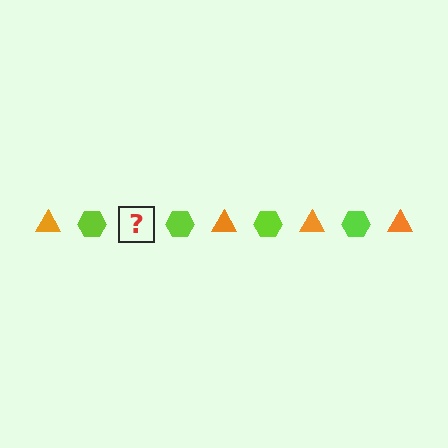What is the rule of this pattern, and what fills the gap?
The rule is that the pattern alternates between orange triangle and lime hexagon. The gap should be filled with an orange triangle.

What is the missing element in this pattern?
The missing element is an orange triangle.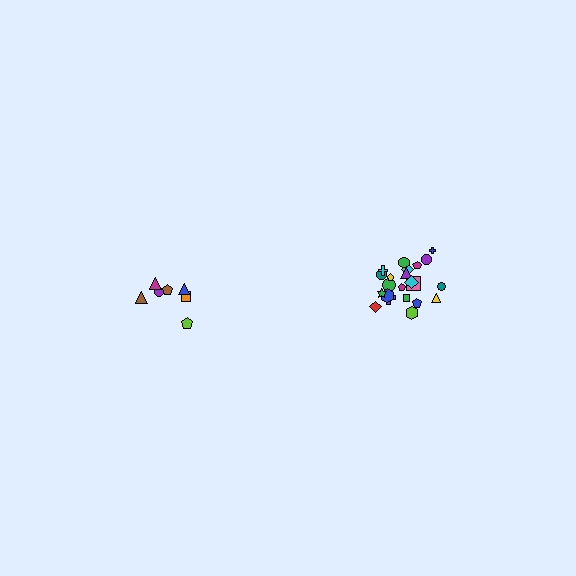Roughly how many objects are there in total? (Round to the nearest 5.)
Roughly 30 objects in total.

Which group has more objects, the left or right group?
The right group.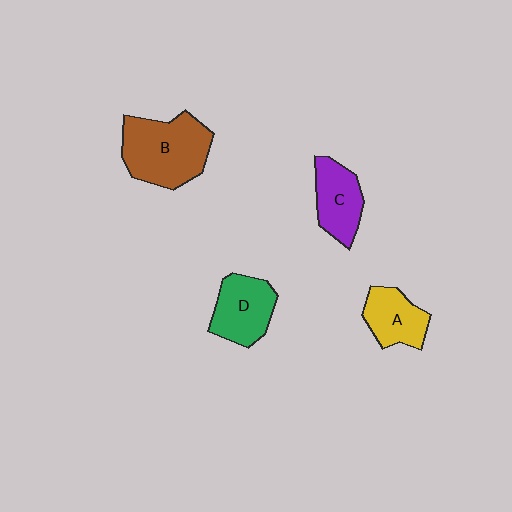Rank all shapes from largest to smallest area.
From largest to smallest: B (brown), D (green), C (purple), A (yellow).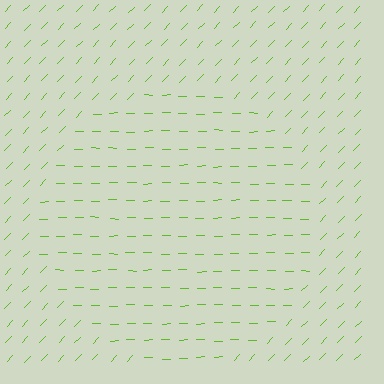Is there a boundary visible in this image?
Yes, there is a texture boundary formed by a change in line orientation.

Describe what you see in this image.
The image is filled with small lime line segments. A circle region in the image has lines oriented differently from the surrounding lines, creating a visible texture boundary.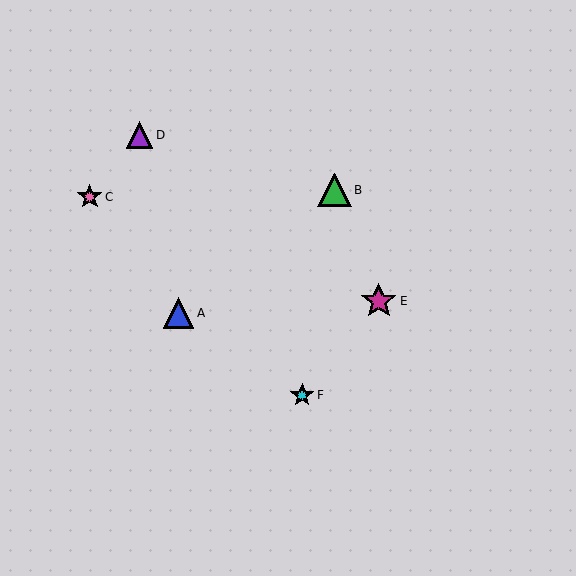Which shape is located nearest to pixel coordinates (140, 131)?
The purple triangle (labeled D) at (140, 135) is nearest to that location.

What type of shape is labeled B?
Shape B is a green triangle.